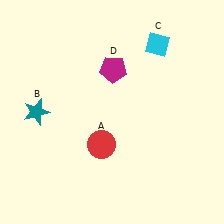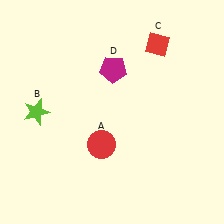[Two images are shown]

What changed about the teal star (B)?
In Image 1, B is teal. In Image 2, it changed to lime.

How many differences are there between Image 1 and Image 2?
There are 2 differences between the two images.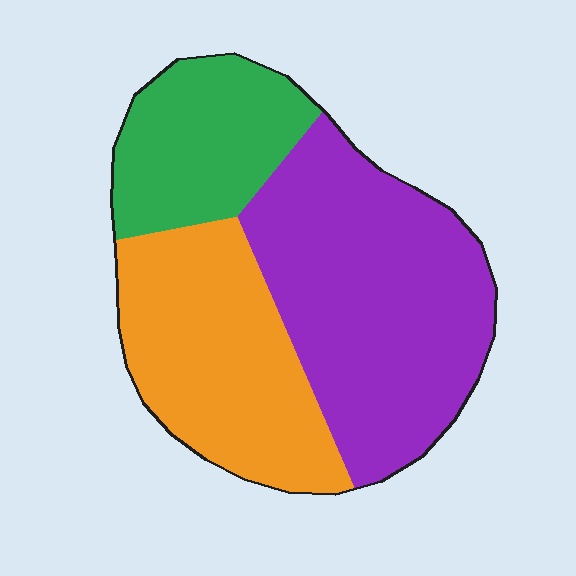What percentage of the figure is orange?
Orange covers 32% of the figure.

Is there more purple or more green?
Purple.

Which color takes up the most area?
Purple, at roughly 45%.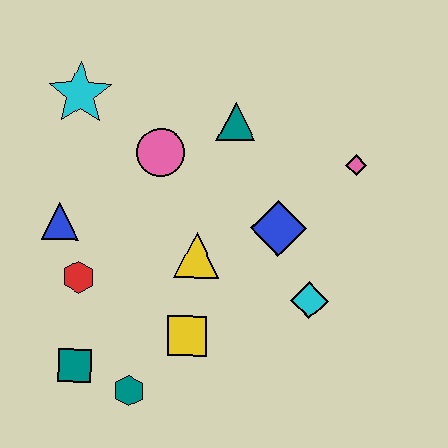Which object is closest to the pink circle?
The teal triangle is closest to the pink circle.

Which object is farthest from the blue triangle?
The pink diamond is farthest from the blue triangle.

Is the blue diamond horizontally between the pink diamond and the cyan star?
Yes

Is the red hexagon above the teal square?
Yes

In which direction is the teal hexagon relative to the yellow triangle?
The teal hexagon is below the yellow triangle.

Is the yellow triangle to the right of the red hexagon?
Yes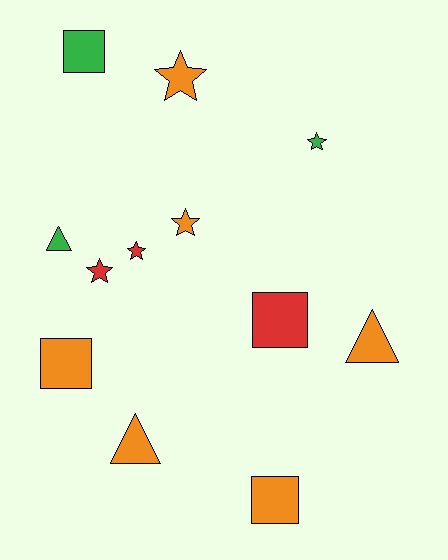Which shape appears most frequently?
Star, with 5 objects.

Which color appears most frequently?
Orange, with 6 objects.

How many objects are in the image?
There are 12 objects.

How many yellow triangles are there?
There are no yellow triangles.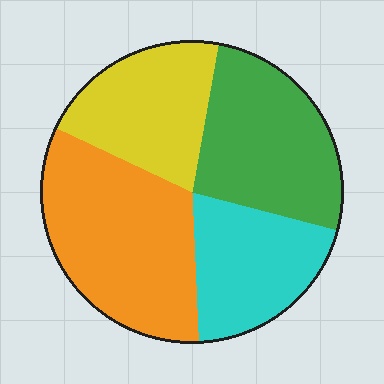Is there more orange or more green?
Orange.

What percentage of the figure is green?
Green takes up about one quarter (1/4) of the figure.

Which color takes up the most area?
Orange, at roughly 35%.